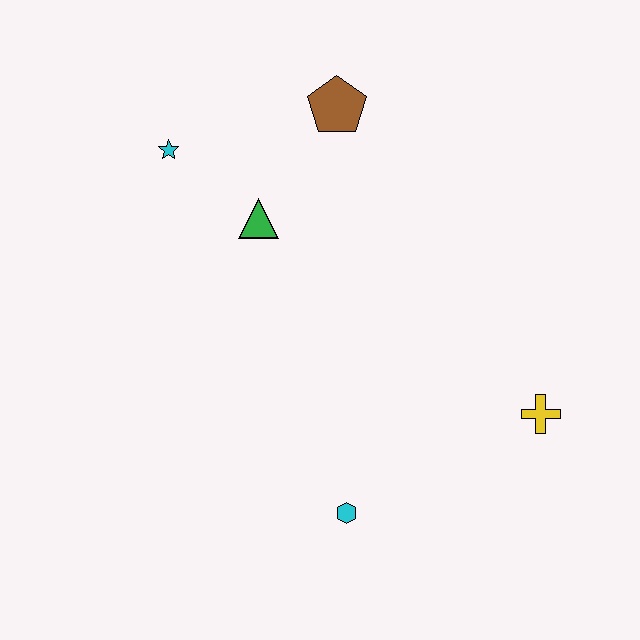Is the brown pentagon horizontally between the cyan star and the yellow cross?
Yes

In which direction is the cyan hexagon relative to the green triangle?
The cyan hexagon is below the green triangle.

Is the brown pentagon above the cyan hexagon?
Yes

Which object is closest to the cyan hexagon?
The yellow cross is closest to the cyan hexagon.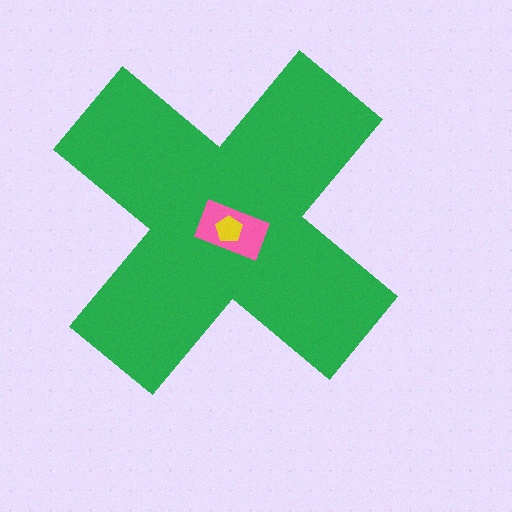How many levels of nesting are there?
3.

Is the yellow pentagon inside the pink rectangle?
Yes.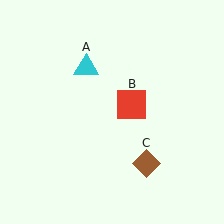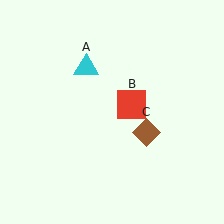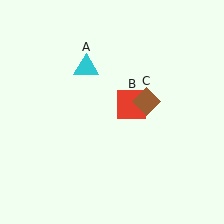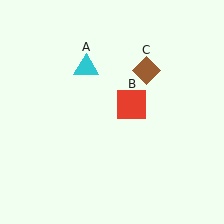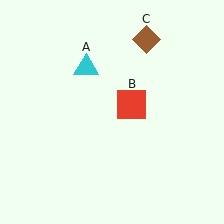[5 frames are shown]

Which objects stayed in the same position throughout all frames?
Cyan triangle (object A) and red square (object B) remained stationary.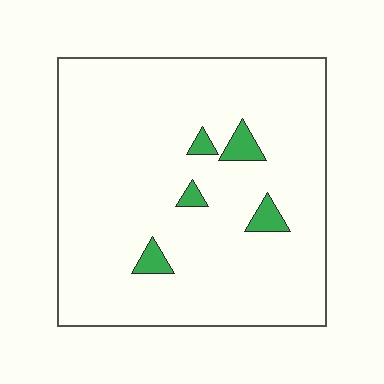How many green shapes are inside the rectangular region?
5.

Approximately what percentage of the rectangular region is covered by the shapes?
Approximately 5%.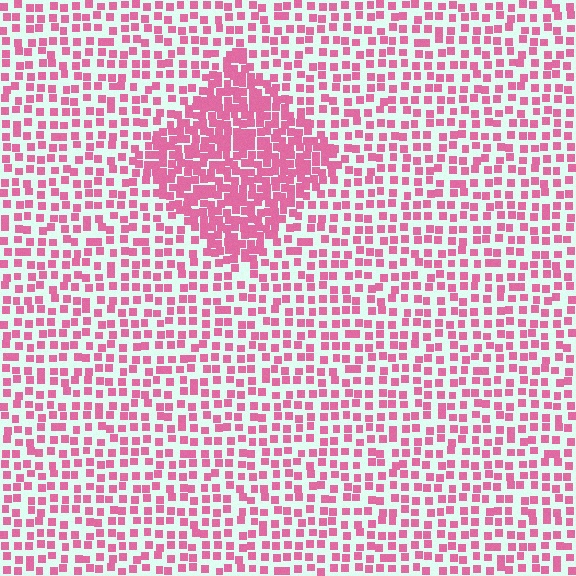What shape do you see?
I see a diamond.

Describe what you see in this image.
The image contains small pink elements arranged at two different densities. A diamond-shaped region is visible where the elements are more densely packed than the surrounding area.